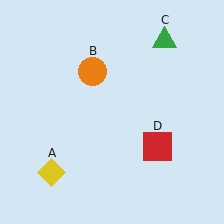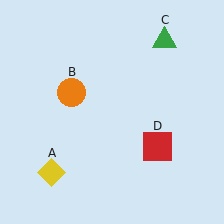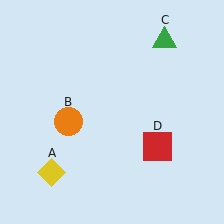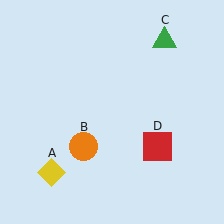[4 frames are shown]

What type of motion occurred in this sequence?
The orange circle (object B) rotated counterclockwise around the center of the scene.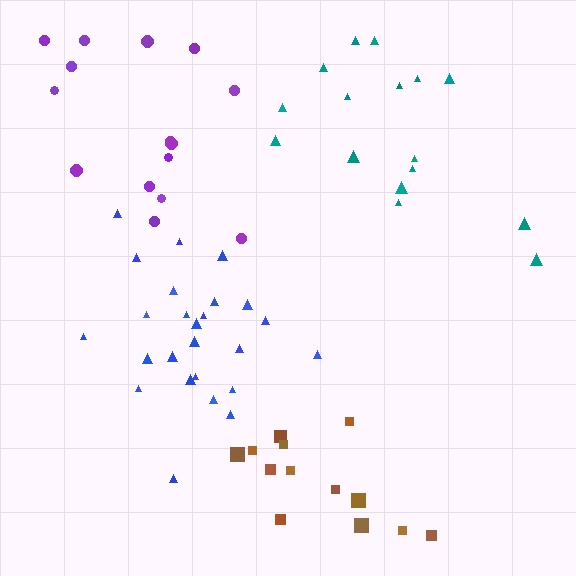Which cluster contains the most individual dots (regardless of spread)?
Blue (25).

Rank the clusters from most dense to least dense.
blue, brown, purple, teal.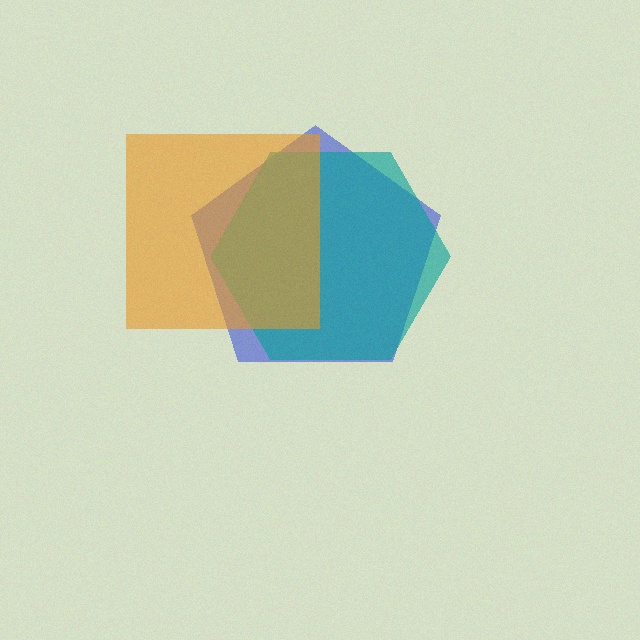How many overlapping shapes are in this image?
There are 3 overlapping shapes in the image.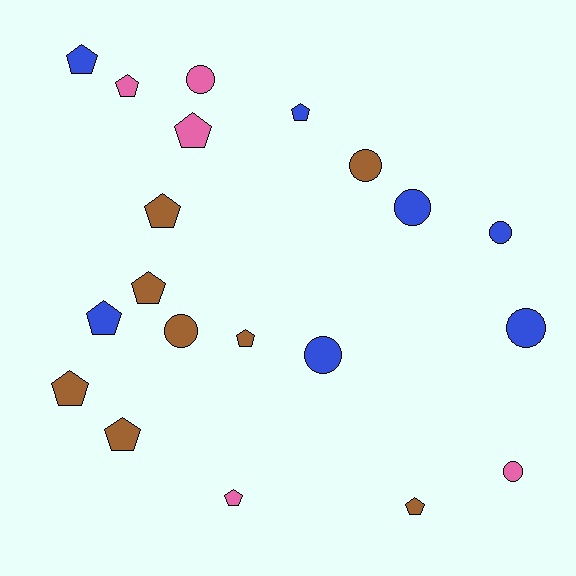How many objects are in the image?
There are 20 objects.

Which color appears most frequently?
Brown, with 8 objects.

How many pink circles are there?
There are 2 pink circles.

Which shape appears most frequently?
Pentagon, with 12 objects.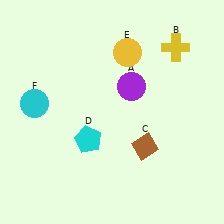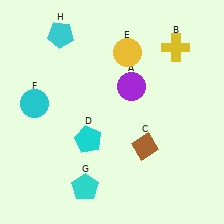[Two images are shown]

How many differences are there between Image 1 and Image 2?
There are 2 differences between the two images.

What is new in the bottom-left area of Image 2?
A cyan pentagon (G) was added in the bottom-left area of Image 2.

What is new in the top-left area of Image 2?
A cyan pentagon (H) was added in the top-left area of Image 2.